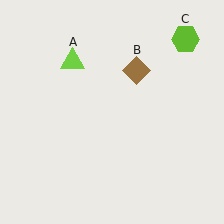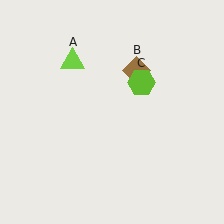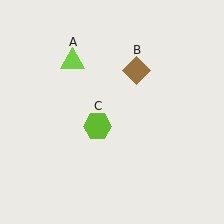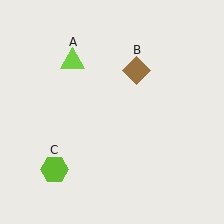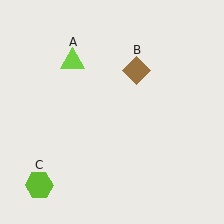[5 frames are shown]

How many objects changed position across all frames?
1 object changed position: lime hexagon (object C).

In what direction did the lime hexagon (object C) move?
The lime hexagon (object C) moved down and to the left.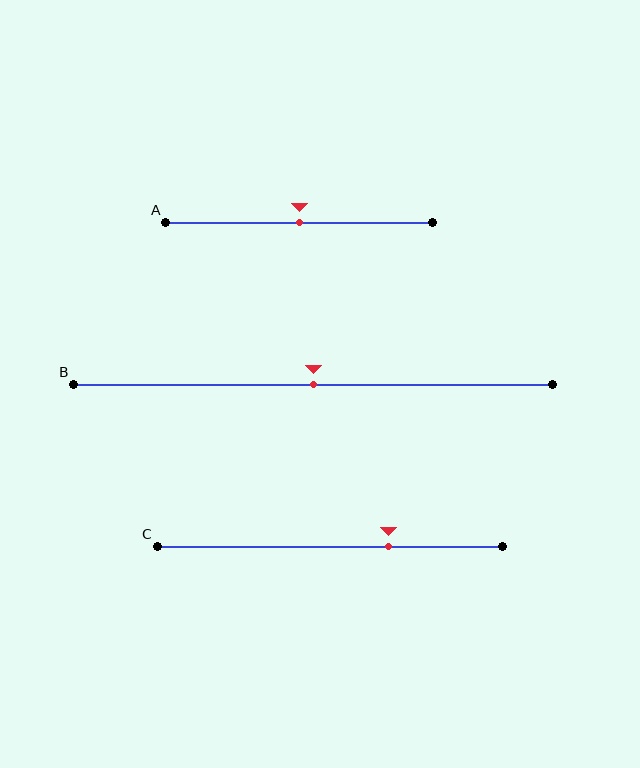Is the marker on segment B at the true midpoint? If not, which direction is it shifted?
Yes, the marker on segment B is at the true midpoint.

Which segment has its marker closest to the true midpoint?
Segment A has its marker closest to the true midpoint.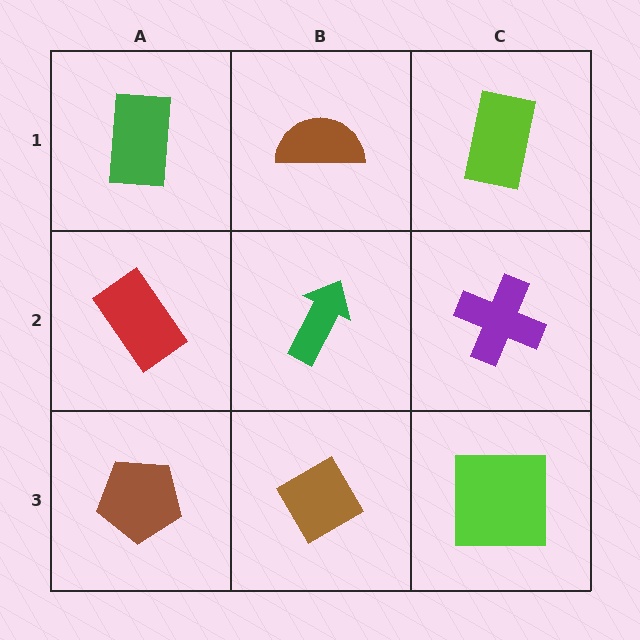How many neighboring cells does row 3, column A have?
2.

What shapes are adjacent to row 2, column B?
A brown semicircle (row 1, column B), a brown diamond (row 3, column B), a red rectangle (row 2, column A), a purple cross (row 2, column C).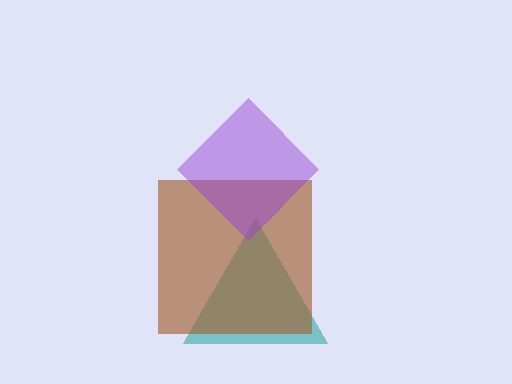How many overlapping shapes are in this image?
There are 3 overlapping shapes in the image.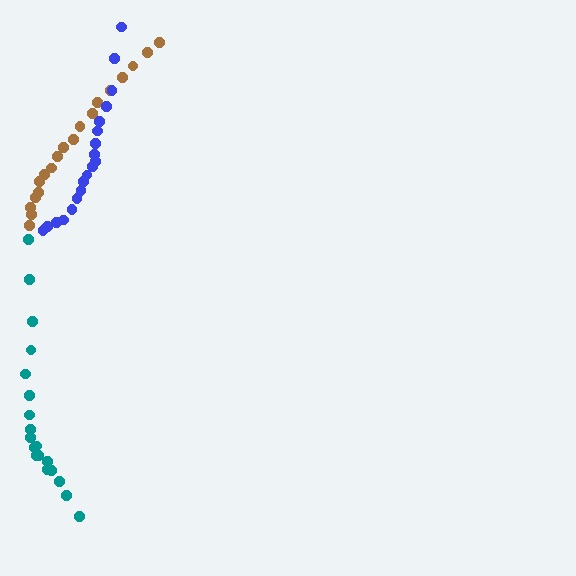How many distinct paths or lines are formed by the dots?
There are 3 distinct paths.